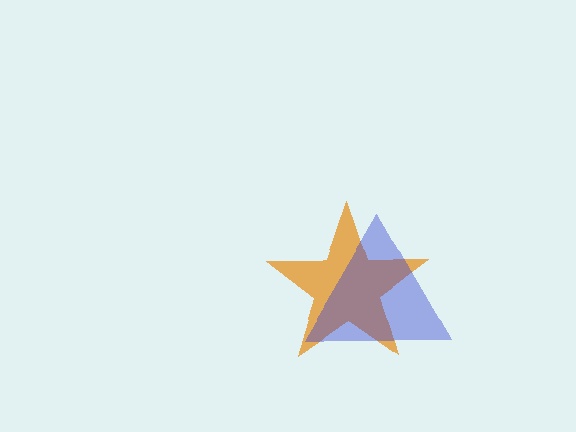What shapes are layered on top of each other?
The layered shapes are: an orange star, a blue triangle.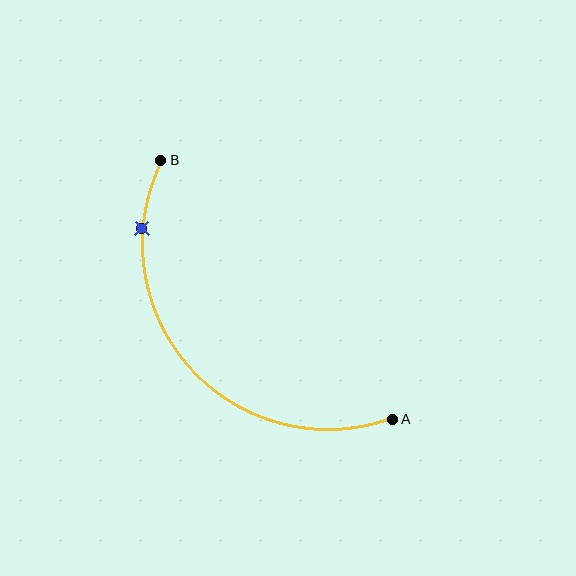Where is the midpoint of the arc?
The arc midpoint is the point on the curve farthest from the straight line joining A and B. It sits below and to the left of that line.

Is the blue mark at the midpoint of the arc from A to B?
No. The blue mark lies on the arc but is closer to endpoint B. The arc midpoint would be at the point on the curve equidistant along the arc from both A and B.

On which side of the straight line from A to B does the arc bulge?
The arc bulges below and to the left of the straight line connecting A and B.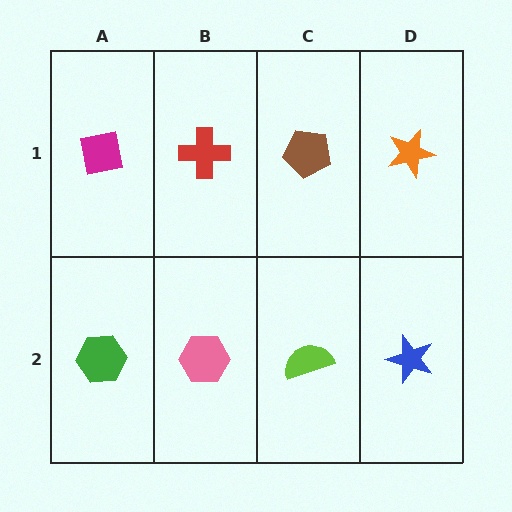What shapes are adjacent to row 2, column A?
A magenta square (row 1, column A), a pink hexagon (row 2, column B).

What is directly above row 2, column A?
A magenta square.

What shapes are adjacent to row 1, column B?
A pink hexagon (row 2, column B), a magenta square (row 1, column A), a brown pentagon (row 1, column C).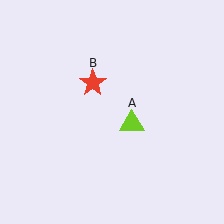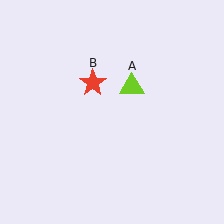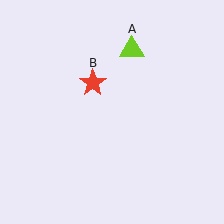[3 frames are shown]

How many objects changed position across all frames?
1 object changed position: lime triangle (object A).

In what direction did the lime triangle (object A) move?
The lime triangle (object A) moved up.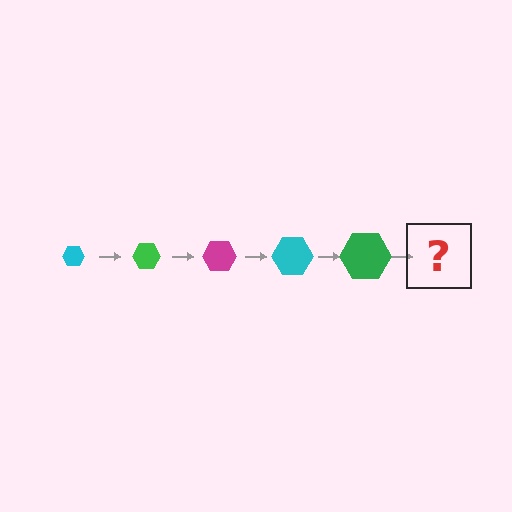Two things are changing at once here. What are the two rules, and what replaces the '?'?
The two rules are that the hexagon grows larger each step and the color cycles through cyan, green, and magenta. The '?' should be a magenta hexagon, larger than the previous one.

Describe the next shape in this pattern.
It should be a magenta hexagon, larger than the previous one.